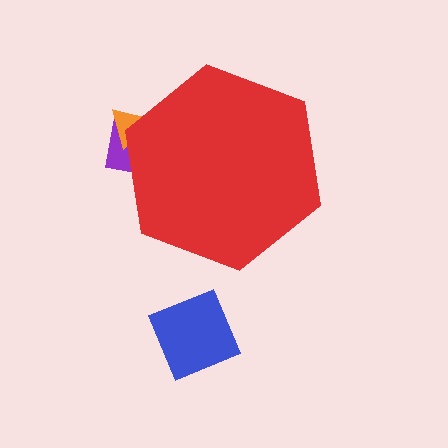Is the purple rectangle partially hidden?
Yes, the purple rectangle is partially hidden behind the red hexagon.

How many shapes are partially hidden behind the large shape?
2 shapes are partially hidden.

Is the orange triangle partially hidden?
Yes, the orange triangle is partially hidden behind the red hexagon.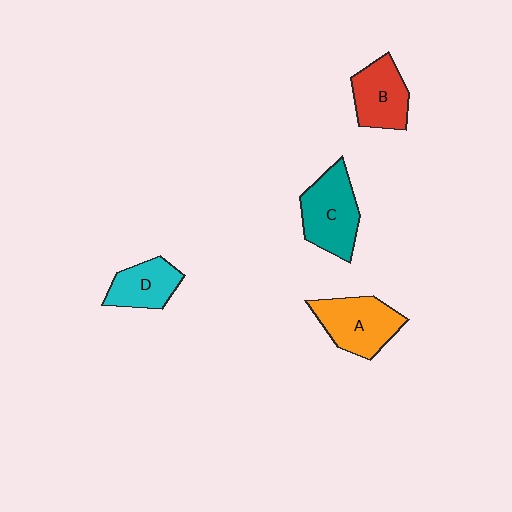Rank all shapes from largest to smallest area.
From largest to smallest: C (teal), A (orange), B (red), D (cyan).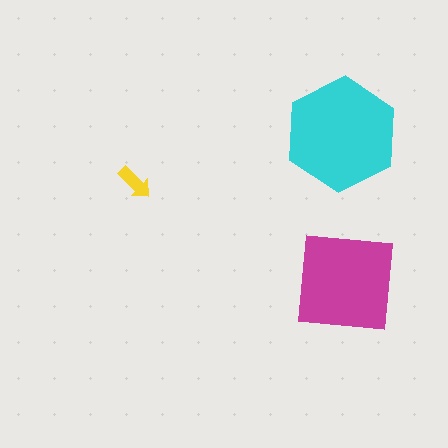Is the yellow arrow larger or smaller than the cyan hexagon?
Smaller.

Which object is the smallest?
The yellow arrow.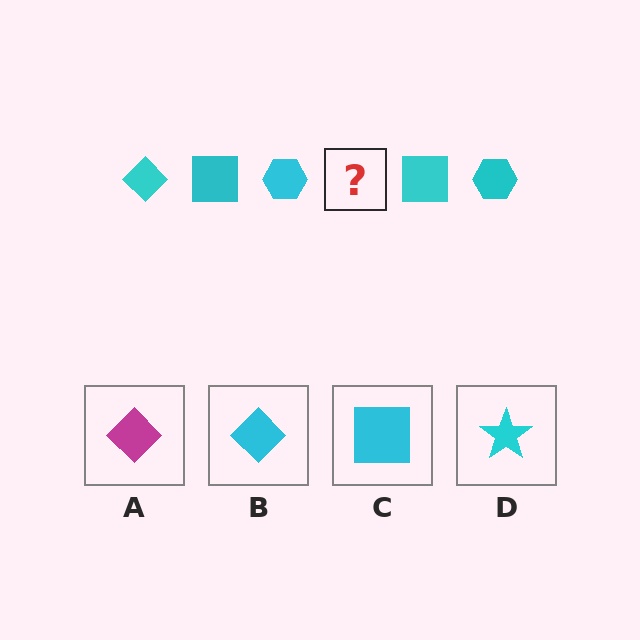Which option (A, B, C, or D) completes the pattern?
B.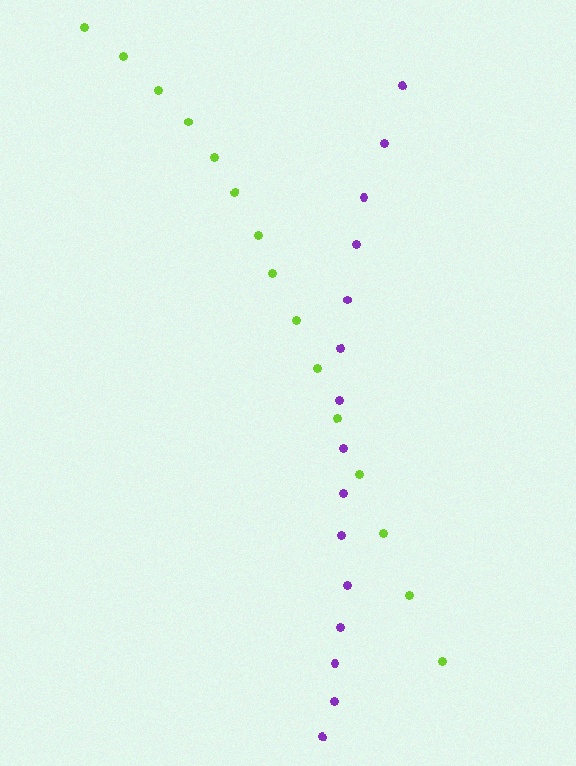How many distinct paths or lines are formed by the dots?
There are 2 distinct paths.